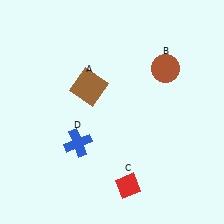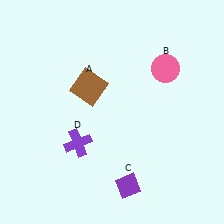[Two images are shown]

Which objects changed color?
B changed from brown to pink. C changed from red to purple. D changed from blue to purple.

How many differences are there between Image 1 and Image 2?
There are 3 differences between the two images.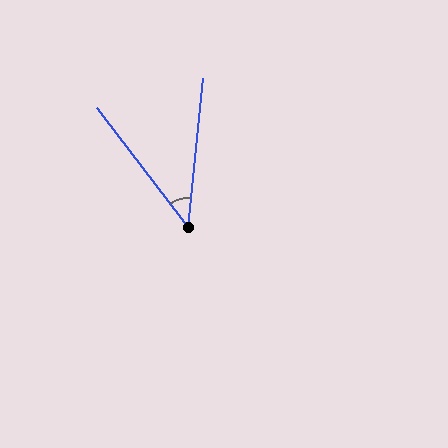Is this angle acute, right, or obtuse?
It is acute.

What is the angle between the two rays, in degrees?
Approximately 43 degrees.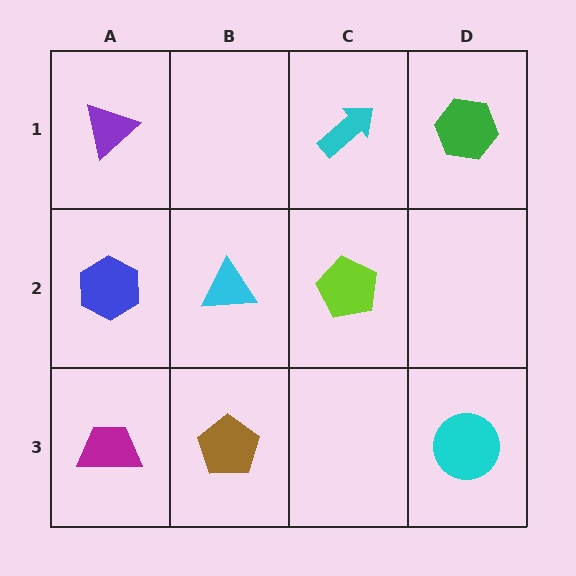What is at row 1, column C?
A cyan arrow.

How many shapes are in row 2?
3 shapes.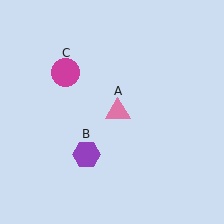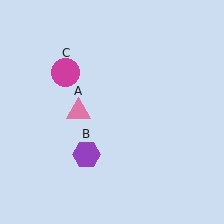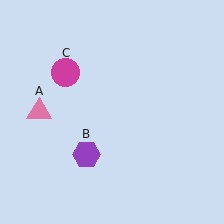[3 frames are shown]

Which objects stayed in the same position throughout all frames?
Purple hexagon (object B) and magenta circle (object C) remained stationary.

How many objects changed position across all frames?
1 object changed position: pink triangle (object A).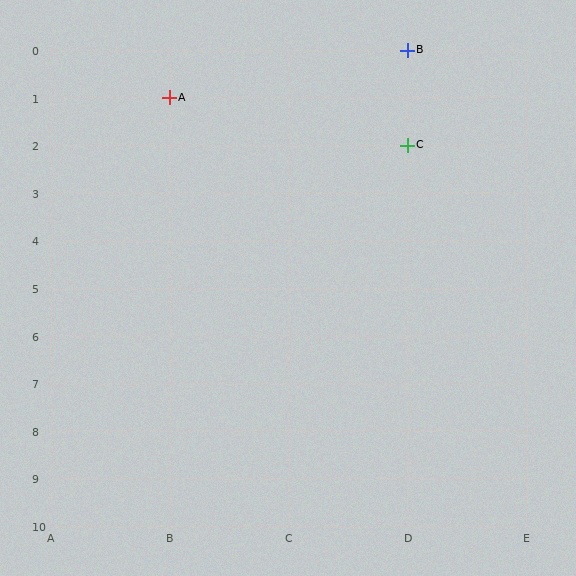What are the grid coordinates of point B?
Point B is at grid coordinates (D, 0).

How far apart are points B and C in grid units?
Points B and C are 2 rows apart.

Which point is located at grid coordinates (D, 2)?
Point C is at (D, 2).